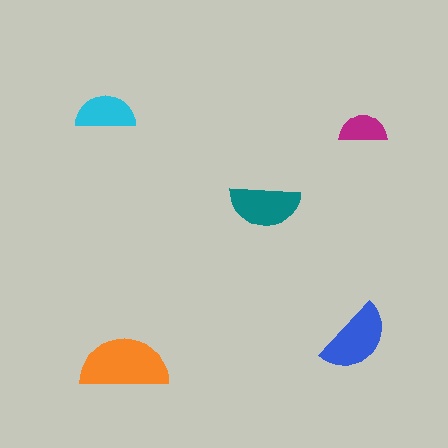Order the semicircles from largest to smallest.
the orange one, the blue one, the teal one, the cyan one, the magenta one.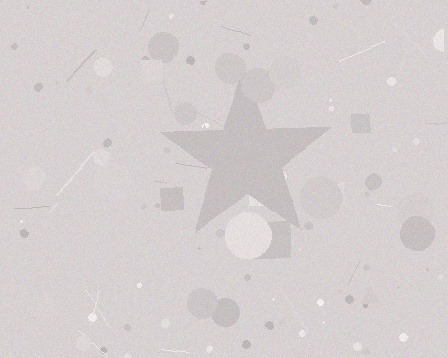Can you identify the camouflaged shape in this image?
The camouflaged shape is a star.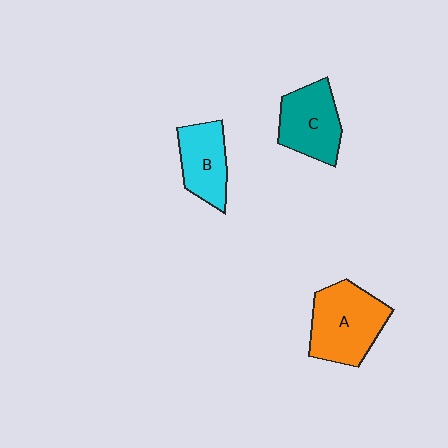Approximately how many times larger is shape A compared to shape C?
Approximately 1.3 times.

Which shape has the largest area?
Shape A (orange).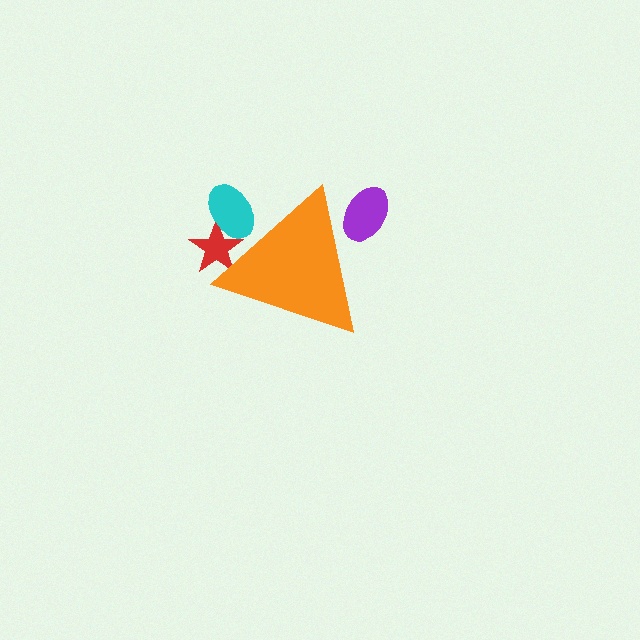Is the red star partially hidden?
Yes, the red star is partially hidden behind the orange triangle.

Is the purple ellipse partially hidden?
Yes, the purple ellipse is partially hidden behind the orange triangle.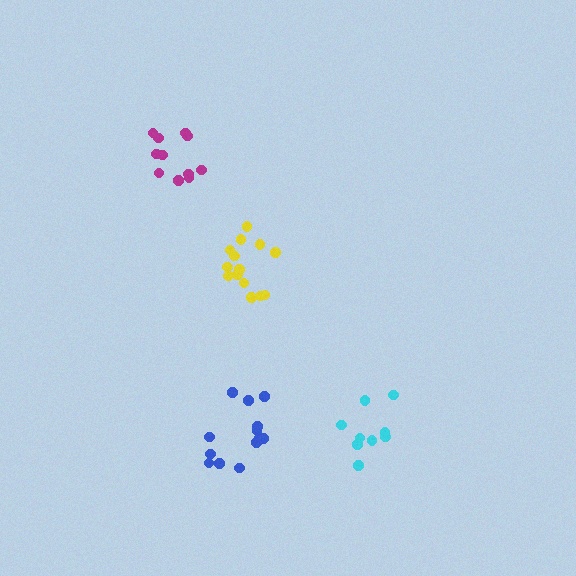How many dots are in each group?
Group 1: 13 dots, Group 2: 11 dots, Group 3: 9 dots, Group 4: 14 dots (47 total).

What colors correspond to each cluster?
The clusters are colored: blue, magenta, cyan, yellow.